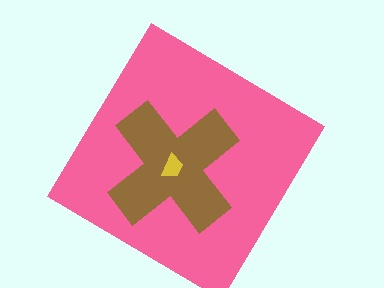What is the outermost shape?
The pink diamond.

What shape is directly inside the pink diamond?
The brown cross.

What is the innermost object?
The yellow trapezoid.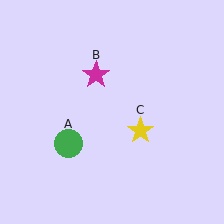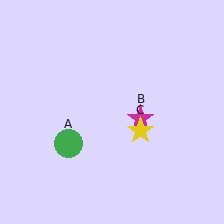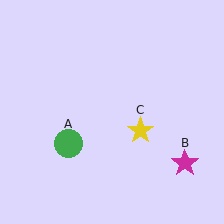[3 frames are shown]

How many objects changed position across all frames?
1 object changed position: magenta star (object B).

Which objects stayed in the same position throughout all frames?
Green circle (object A) and yellow star (object C) remained stationary.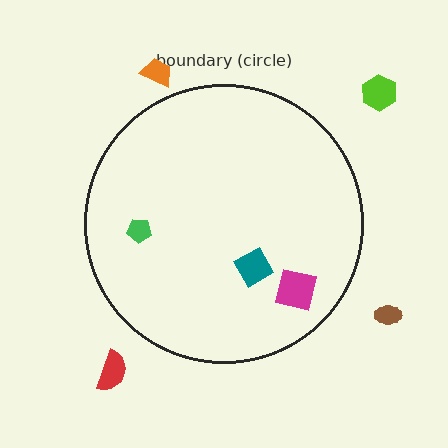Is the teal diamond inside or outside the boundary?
Inside.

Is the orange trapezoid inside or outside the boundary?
Outside.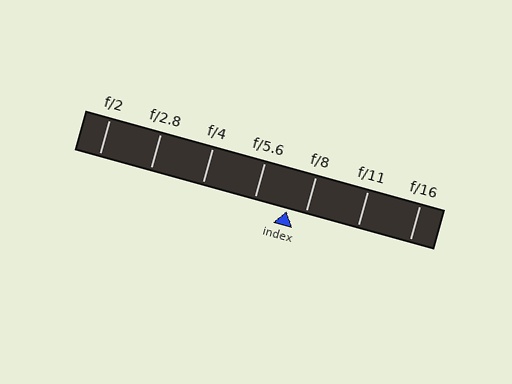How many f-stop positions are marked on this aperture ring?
There are 7 f-stop positions marked.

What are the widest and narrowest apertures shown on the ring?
The widest aperture shown is f/2 and the narrowest is f/16.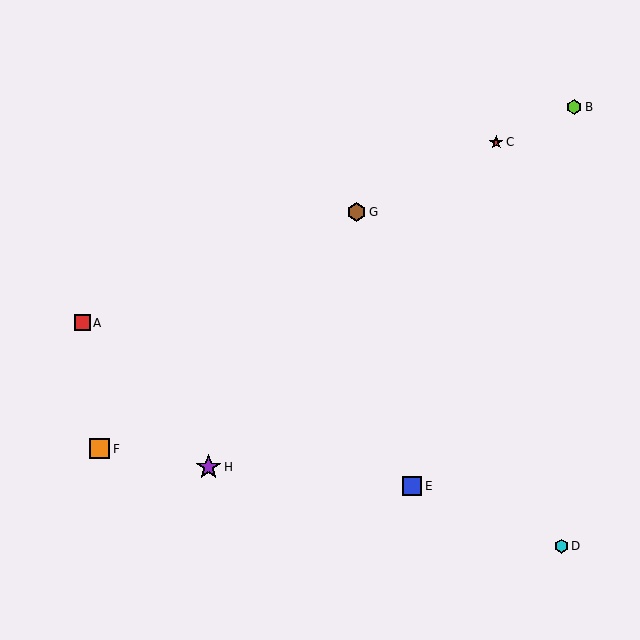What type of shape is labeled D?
Shape D is a cyan hexagon.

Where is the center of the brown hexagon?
The center of the brown hexagon is at (357, 212).